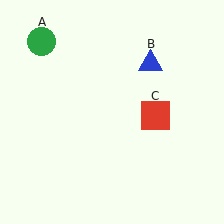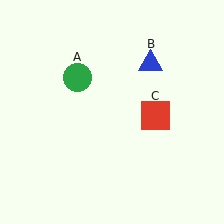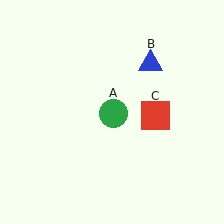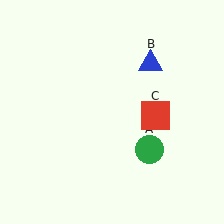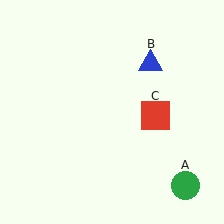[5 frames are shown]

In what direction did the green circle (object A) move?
The green circle (object A) moved down and to the right.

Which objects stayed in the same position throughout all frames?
Blue triangle (object B) and red square (object C) remained stationary.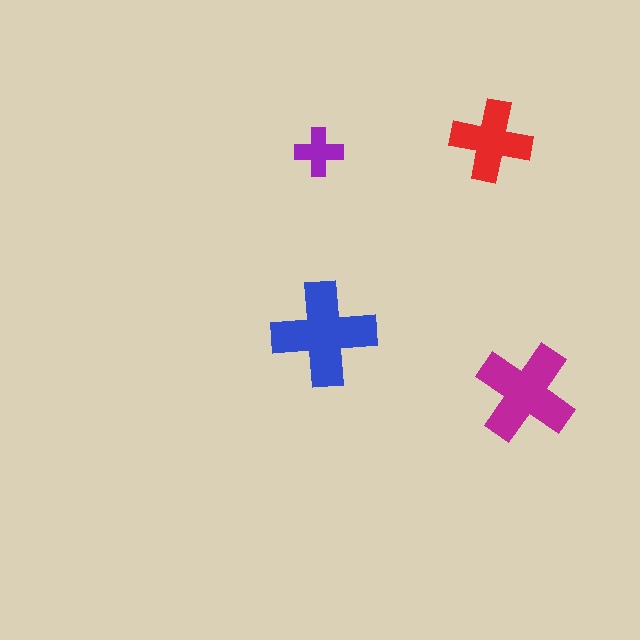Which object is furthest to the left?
The purple cross is leftmost.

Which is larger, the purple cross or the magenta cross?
The magenta one.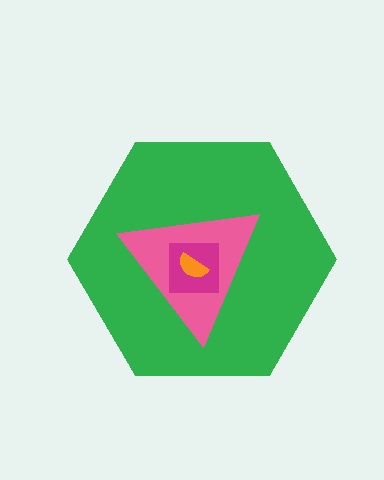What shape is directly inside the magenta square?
The orange semicircle.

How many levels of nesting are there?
4.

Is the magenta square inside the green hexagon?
Yes.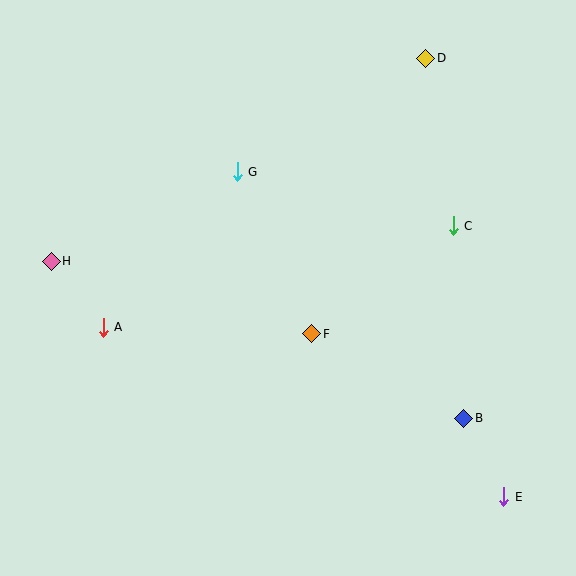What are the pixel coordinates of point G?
Point G is at (237, 172).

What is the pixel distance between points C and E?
The distance between C and E is 276 pixels.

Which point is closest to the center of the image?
Point F at (312, 334) is closest to the center.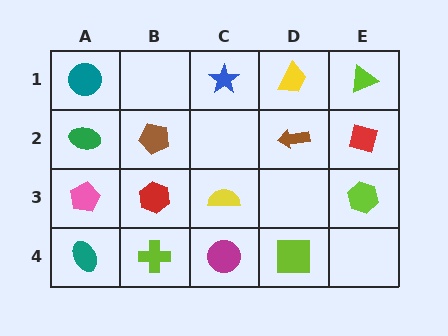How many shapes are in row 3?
4 shapes.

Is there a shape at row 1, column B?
No, that cell is empty.